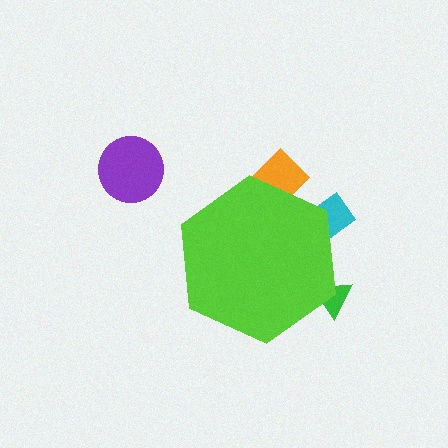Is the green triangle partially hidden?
Yes, the green triangle is partially hidden behind the lime hexagon.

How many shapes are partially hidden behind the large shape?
3 shapes are partially hidden.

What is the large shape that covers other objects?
A lime hexagon.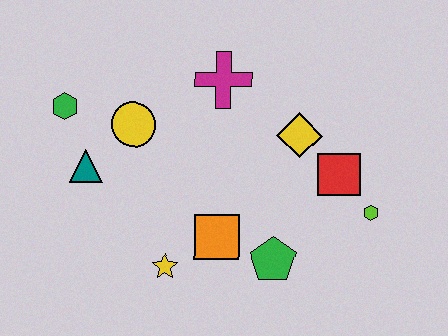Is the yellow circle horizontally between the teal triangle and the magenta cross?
Yes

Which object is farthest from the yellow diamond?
The green hexagon is farthest from the yellow diamond.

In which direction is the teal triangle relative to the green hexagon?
The teal triangle is below the green hexagon.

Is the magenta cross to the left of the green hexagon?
No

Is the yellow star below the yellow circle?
Yes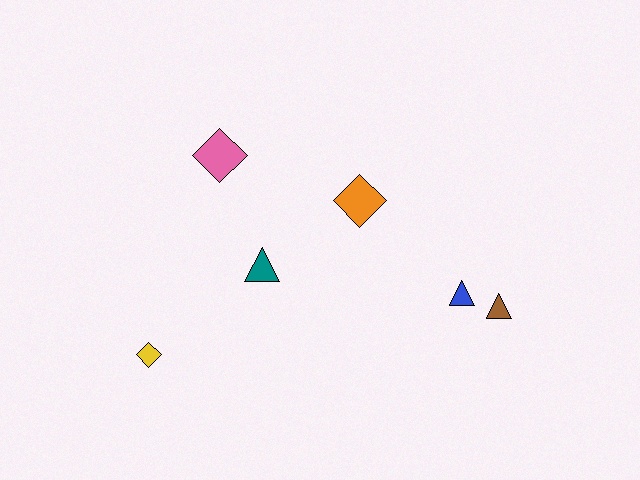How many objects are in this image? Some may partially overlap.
There are 6 objects.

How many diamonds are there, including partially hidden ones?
There are 3 diamonds.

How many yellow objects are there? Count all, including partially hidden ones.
There is 1 yellow object.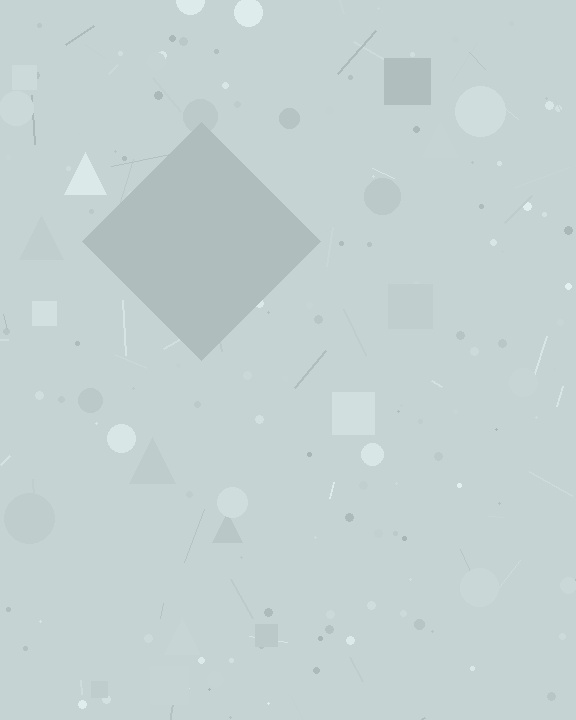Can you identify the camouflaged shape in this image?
The camouflaged shape is a diamond.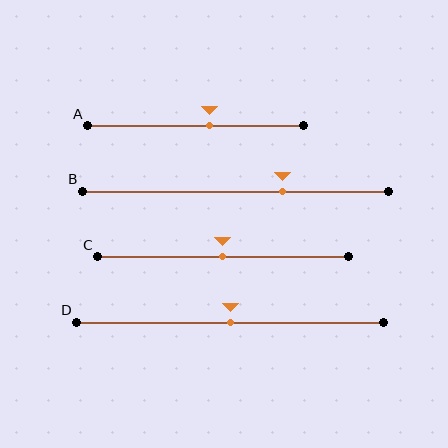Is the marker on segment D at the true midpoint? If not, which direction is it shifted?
Yes, the marker on segment D is at the true midpoint.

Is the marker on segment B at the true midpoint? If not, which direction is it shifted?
No, the marker on segment B is shifted to the right by about 15% of the segment length.